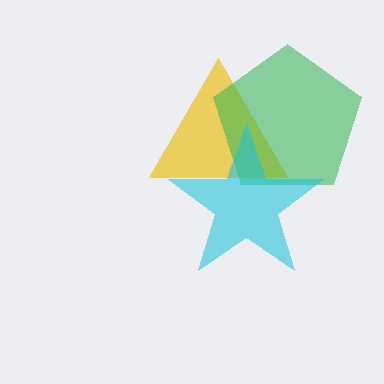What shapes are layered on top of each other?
The layered shapes are: a yellow triangle, a green pentagon, a cyan star.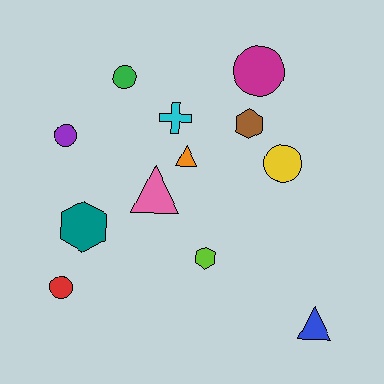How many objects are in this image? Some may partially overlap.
There are 12 objects.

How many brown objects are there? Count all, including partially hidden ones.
There is 1 brown object.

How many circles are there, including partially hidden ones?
There are 5 circles.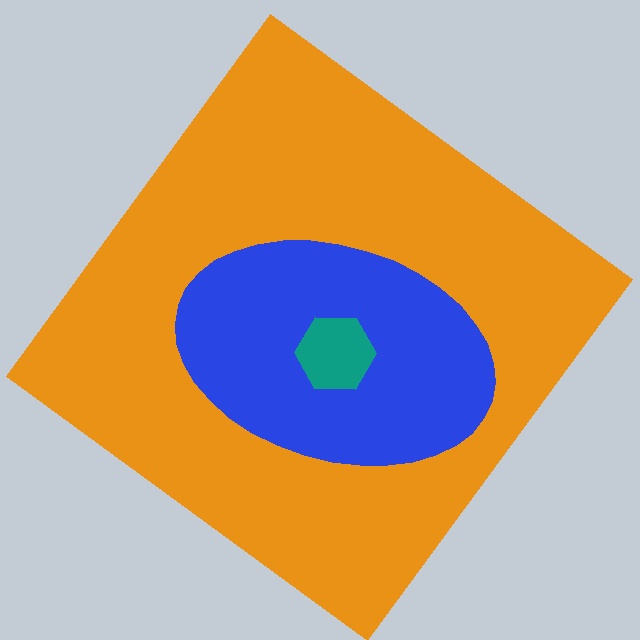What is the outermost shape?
The orange diamond.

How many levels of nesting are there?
3.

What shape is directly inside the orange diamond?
The blue ellipse.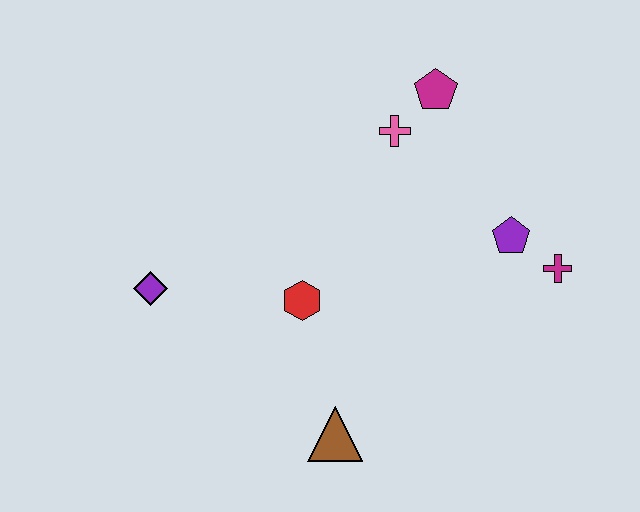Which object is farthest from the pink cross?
The brown triangle is farthest from the pink cross.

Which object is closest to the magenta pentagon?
The pink cross is closest to the magenta pentagon.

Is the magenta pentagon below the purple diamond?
No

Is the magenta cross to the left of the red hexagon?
No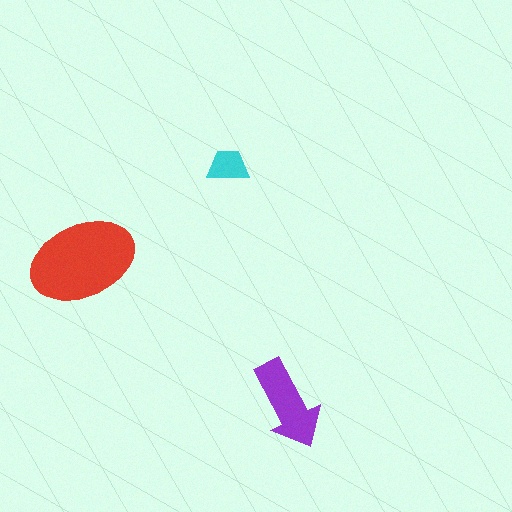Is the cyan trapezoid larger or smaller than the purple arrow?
Smaller.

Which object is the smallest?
The cyan trapezoid.